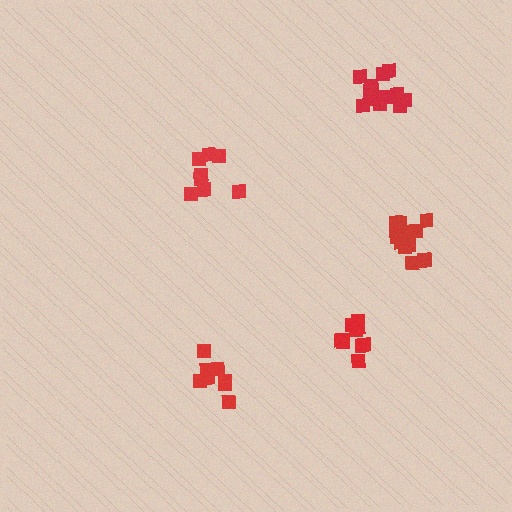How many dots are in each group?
Group 1: 9 dots, Group 2: 8 dots, Group 3: 13 dots, Group 4: 10 dots, Group 5: 13 dots (53 total).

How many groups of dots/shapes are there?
There are 5 groups.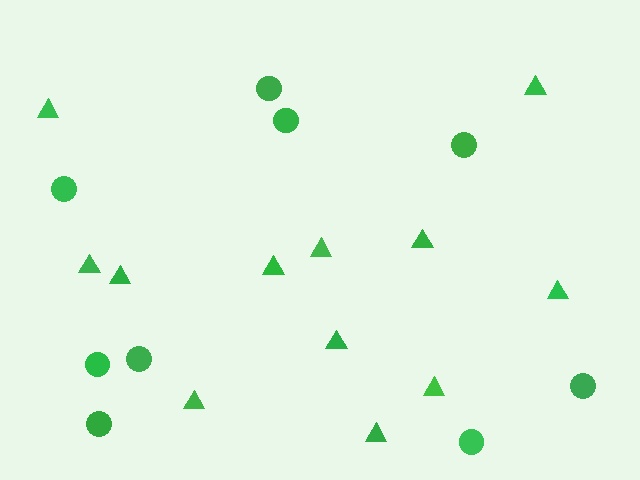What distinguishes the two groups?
There are 2 groups: one group of circles (9) and one group of triangles (12).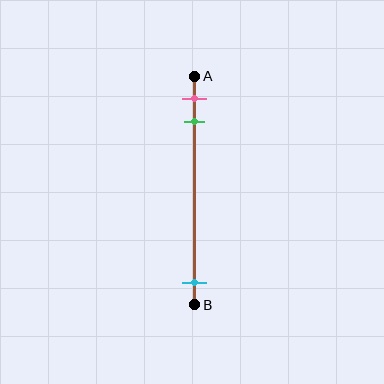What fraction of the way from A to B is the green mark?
The green mark is approximately 20% (0.2) of the way from A to B.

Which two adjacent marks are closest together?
The pink and green marks are the closest adjacent pair.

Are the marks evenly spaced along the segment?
No, the marks are not evenly spaced.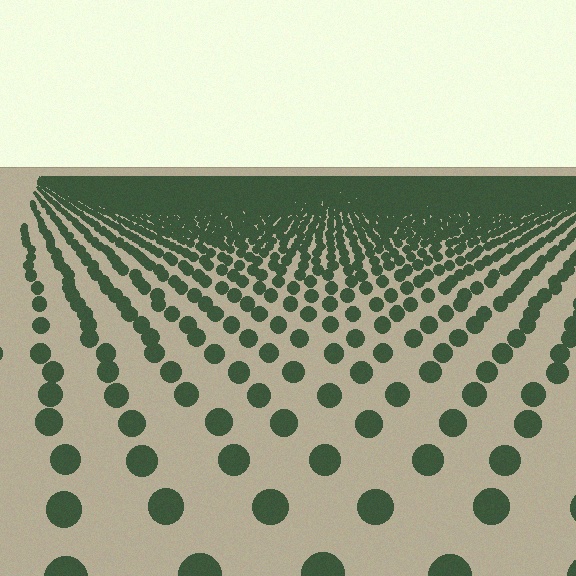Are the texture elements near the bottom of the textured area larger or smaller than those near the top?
Larger. Near the bottom, elements are closer to the viewer and appear at a bigger on-screen size.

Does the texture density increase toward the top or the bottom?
Density increases toward the top.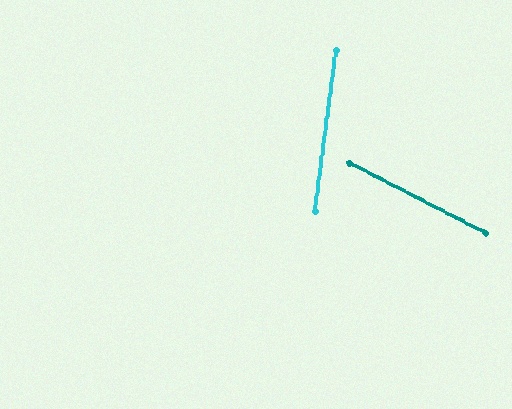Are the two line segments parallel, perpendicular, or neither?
Neither parallel nor perpendicular — they differ by about 70°.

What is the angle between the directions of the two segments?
Approximately 70 degrees.